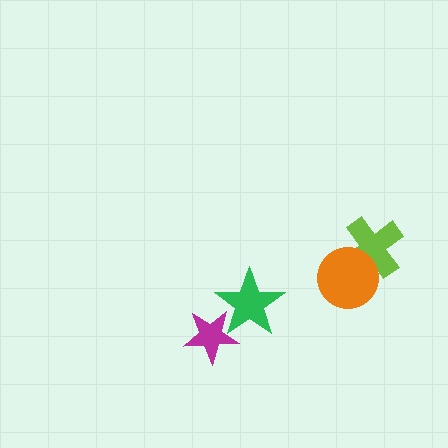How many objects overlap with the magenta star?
1 object overlaps with the magenta star.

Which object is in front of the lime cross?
The orange circle is in front of the lime cross.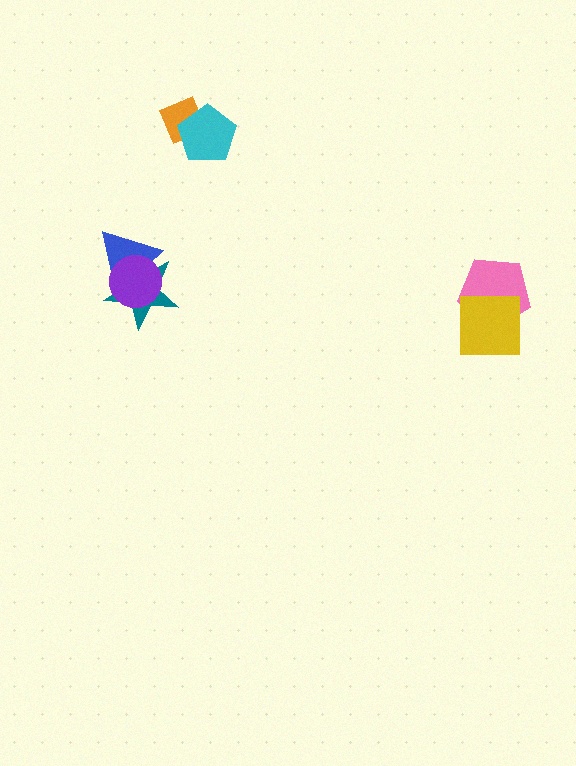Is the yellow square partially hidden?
No, no other shape covers it.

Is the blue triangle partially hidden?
Yes, it is partially covered by another shape.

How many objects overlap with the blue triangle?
2 objects overlap with the blue triangle.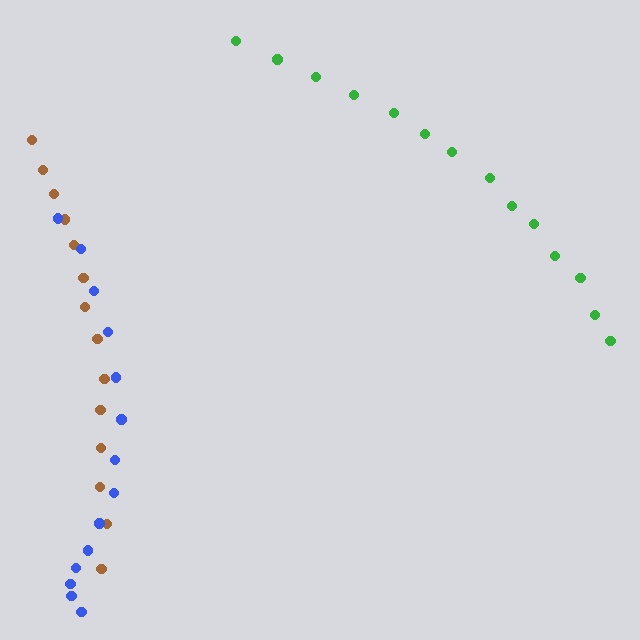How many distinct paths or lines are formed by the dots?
There are 3 distinct paths.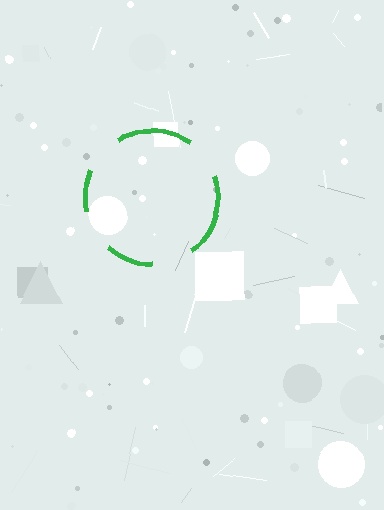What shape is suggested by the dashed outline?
The dashed outline suggests a circle.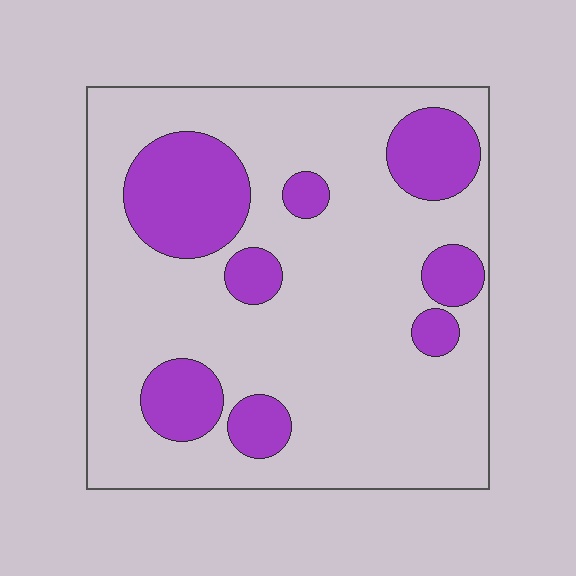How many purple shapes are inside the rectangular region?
8.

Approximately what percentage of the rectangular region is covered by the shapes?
Approximately 25%.